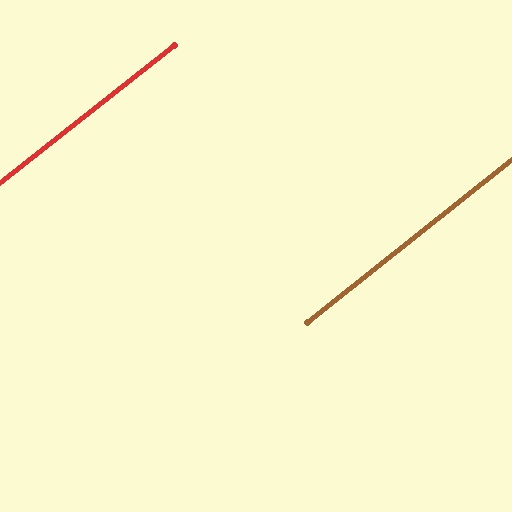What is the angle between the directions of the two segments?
Approximately 0 degrees.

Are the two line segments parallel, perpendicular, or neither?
Parallel — their directions differ by only 0.4°.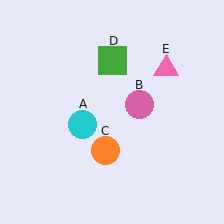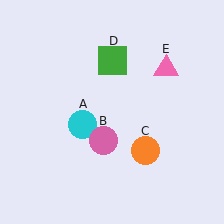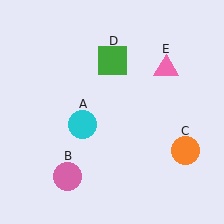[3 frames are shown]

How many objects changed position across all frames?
2 objects changed position: pink circle (object B), orange circle (object C).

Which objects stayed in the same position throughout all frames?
Cyan circle (object A) and green square (object D) and pink triangle (object E) remained stationary.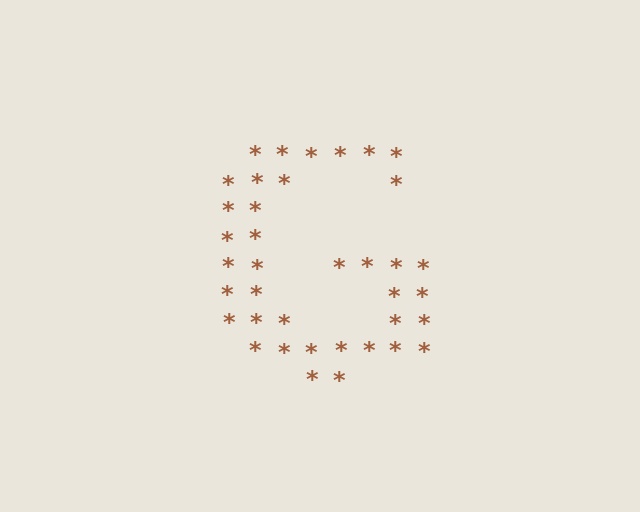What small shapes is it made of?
It is made of small asterisks.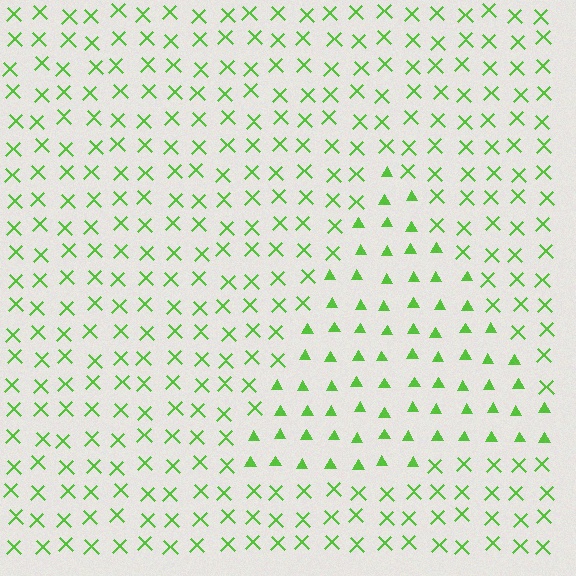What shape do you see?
I see a triangle.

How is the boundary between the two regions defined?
The boundary is defined by a change in element shape: triangles inside vs. X marks outside. All elements share the same color and spacing.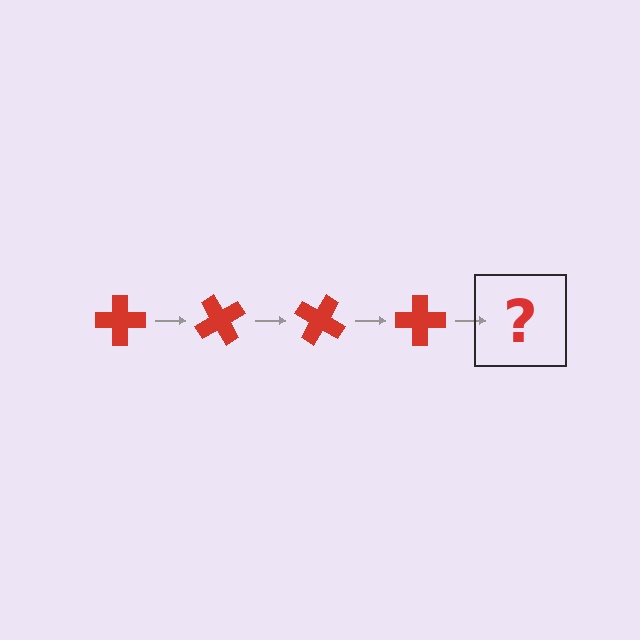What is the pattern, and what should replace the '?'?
The pattern is that the cross rotates 60 degrees each step. The '?' should be a red cross rotated 240 degrees.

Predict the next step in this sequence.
The next step is a red cross rotated 240 degrees.